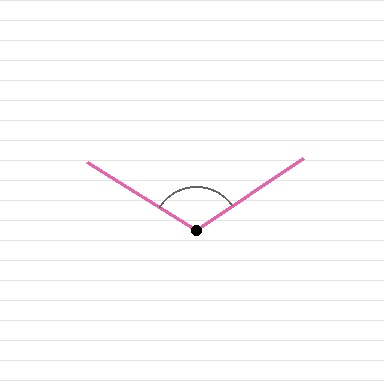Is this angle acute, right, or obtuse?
It is obtuse.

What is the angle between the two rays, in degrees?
Approximately 114 degrees.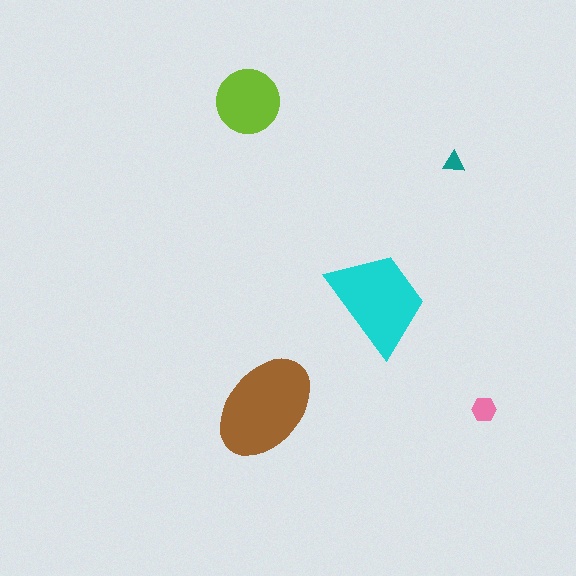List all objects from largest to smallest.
The brown ellipse, the cyan trapezoid, the lime circle, the pink hexagon, the teal triangle.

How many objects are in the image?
There are 5 objects in the image.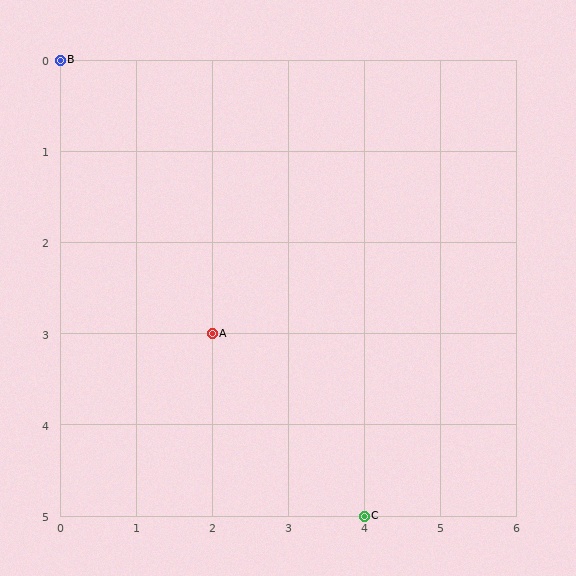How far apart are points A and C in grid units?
Points A and C are 2 columns and 2 rows apart (about 2.8 grid units diagonally).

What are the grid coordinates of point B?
Point B is at grid coordinates (0, 0).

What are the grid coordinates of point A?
Point A is at grid coordinates (2, 3).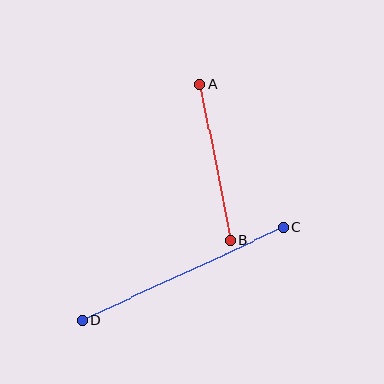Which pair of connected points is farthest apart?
Points C and D are farthest apart.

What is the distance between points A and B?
The distance is approximately 159 pixels.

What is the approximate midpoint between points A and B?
The midpoint is at approximately (215, 162) pixels.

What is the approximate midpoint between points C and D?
The midpoint is at approximately (183, 274) pixels.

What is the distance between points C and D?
The distance is approximately 222 pixels.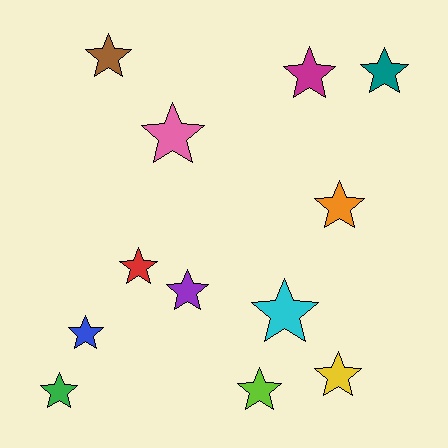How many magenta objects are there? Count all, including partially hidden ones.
There is 1 magenta object.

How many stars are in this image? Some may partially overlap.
There are 12 stars.